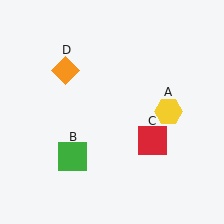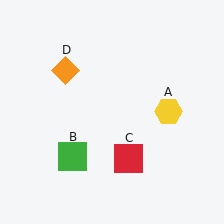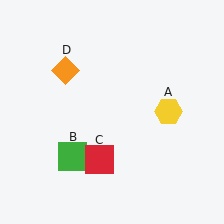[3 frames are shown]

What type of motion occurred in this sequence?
The red square (object C) rotated clockwise around the center of the scene.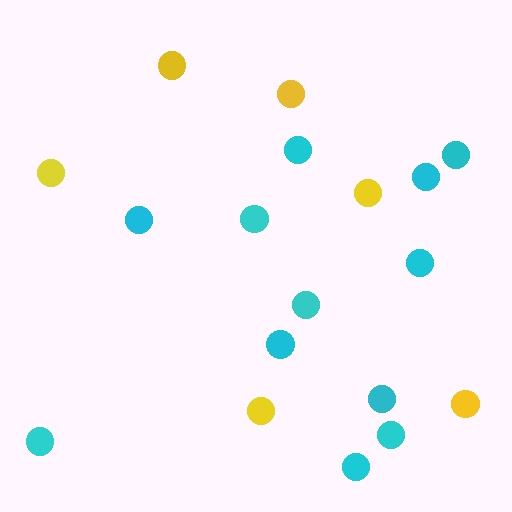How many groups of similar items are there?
There are 2 groups: one group of cyan circles (12) and one group of yellow circles (6).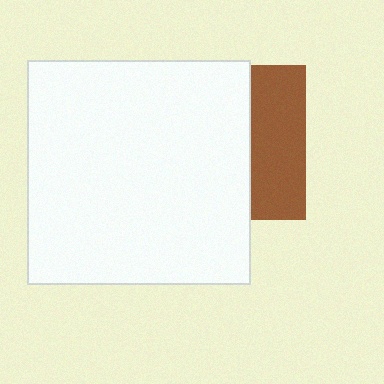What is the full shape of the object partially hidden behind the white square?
The partially hidden object is a brown square.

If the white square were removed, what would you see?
You would see the complete brown square.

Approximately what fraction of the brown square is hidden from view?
Roughly 65% of the brown square is hidden behind the white square.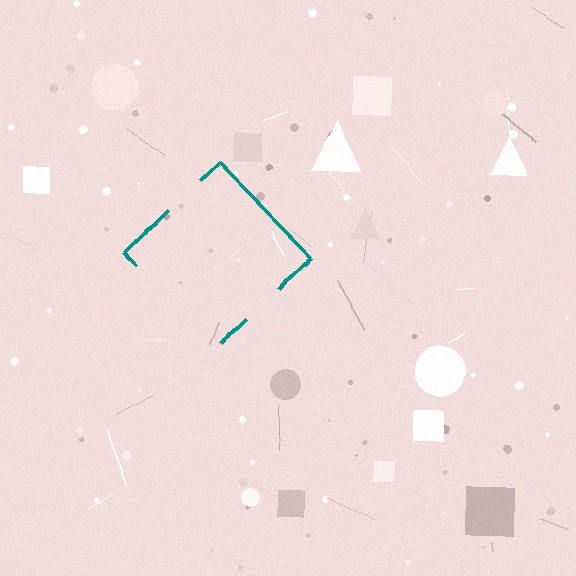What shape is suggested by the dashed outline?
The dashed outline suggests a diamond.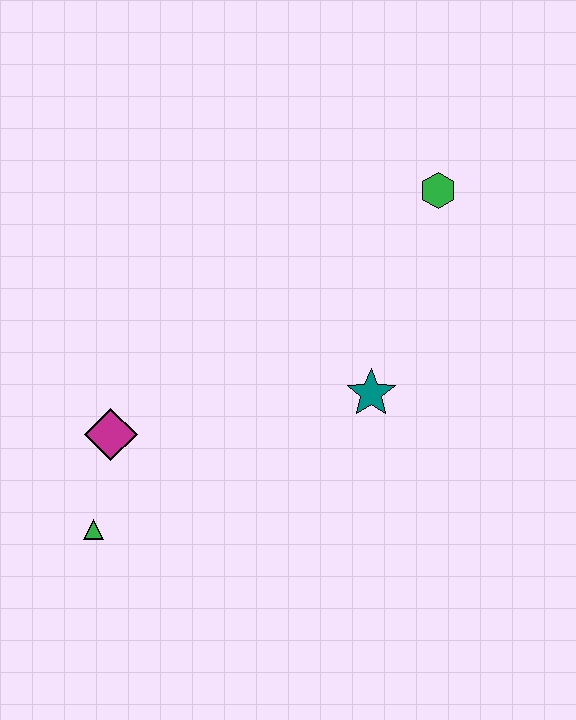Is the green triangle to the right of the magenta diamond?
No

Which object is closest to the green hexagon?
The teal star is closest to the green hexagon.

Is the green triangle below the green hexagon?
Yes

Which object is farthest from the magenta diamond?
The green hexagon is farthest from the magenta diamond.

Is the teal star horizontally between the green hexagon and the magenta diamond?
Yes